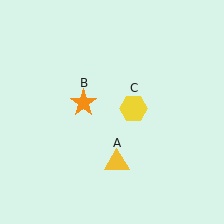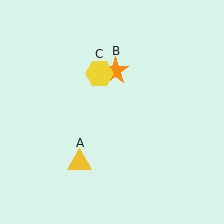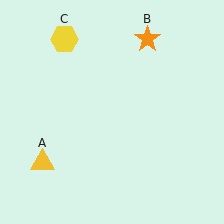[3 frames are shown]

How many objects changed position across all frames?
3 objects changed position: yellow triangle (object A), orange star (object B), yellow hexagon (object C).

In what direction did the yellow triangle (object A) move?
The yellow triangle (object A) moved left.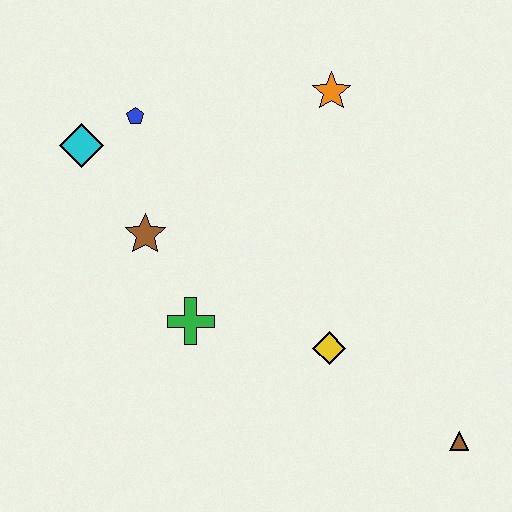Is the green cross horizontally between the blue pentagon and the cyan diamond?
No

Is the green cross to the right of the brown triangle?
No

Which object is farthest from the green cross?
The brown triangle is farthest from the green cross.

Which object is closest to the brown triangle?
The yellow diamond is closest to the brown triangle.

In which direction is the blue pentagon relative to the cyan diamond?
The blue pentagon is to the right of the cyan diamond.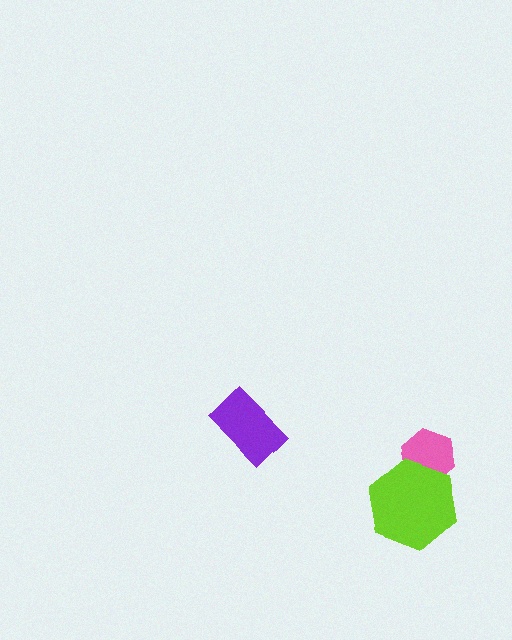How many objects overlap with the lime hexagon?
1 object overlaps with the lime hexagon.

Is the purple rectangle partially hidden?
No, no other shape covers it.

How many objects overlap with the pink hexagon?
1 object overlaps with the pink hexagon.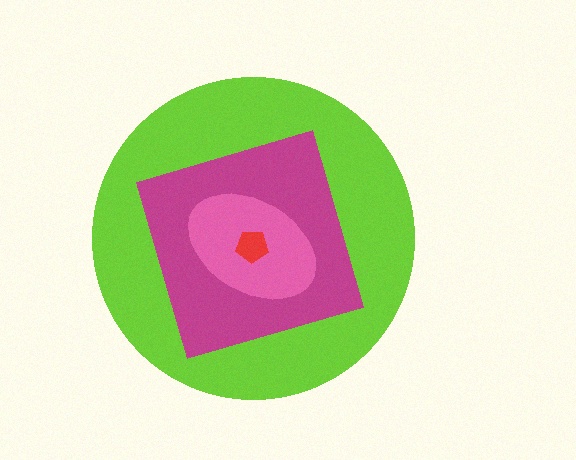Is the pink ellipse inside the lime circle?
Yes.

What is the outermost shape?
The lime circle.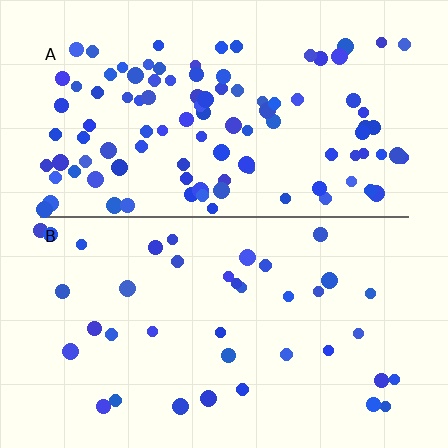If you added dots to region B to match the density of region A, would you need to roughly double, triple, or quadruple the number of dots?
Approximately triple.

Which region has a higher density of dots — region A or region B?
A (the top).